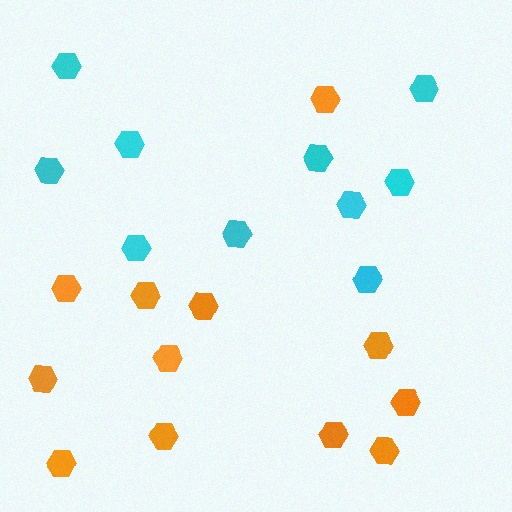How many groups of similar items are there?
There are 2 groups: one group of orange hexagons (12) and one group of cyan hexagons (10).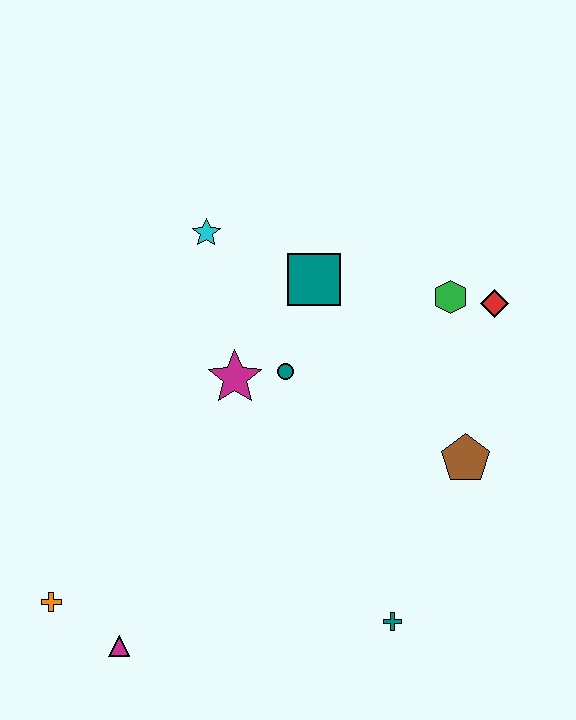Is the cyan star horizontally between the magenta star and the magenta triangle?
Yes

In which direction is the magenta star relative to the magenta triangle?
The magenta star is above the magenta triangle.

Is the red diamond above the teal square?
No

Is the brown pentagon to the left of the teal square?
No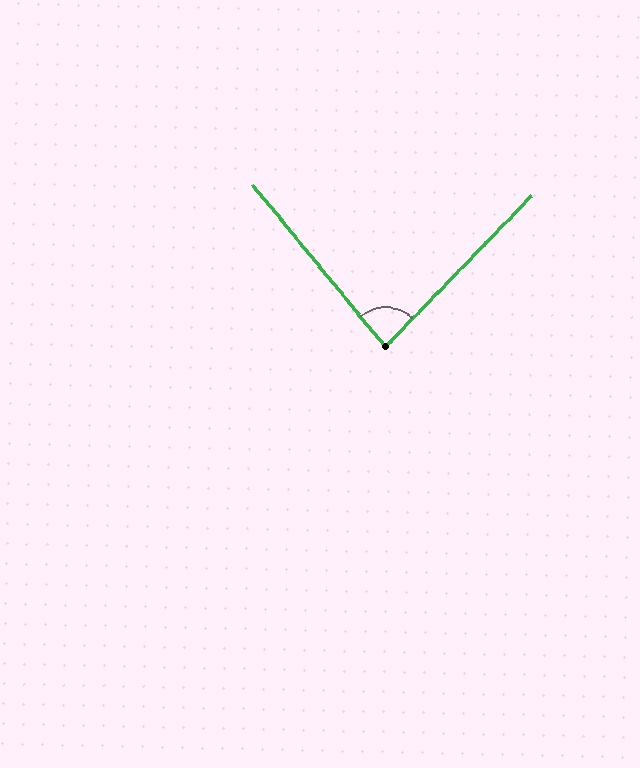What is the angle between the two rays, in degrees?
Approximately 84 degrees.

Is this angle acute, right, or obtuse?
It is acute.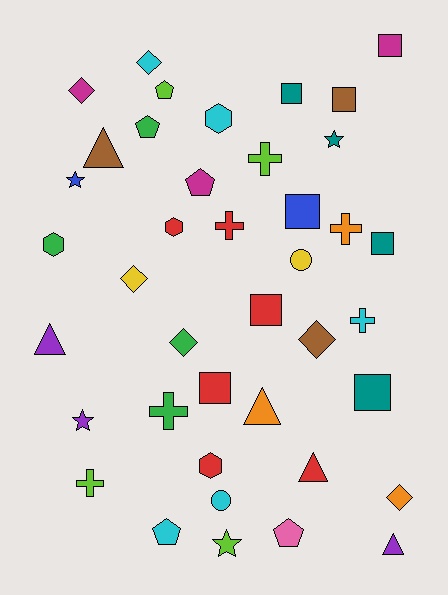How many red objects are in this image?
There are 6 red objects.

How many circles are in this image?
There are 2 circles.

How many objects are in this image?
There are 40 objects.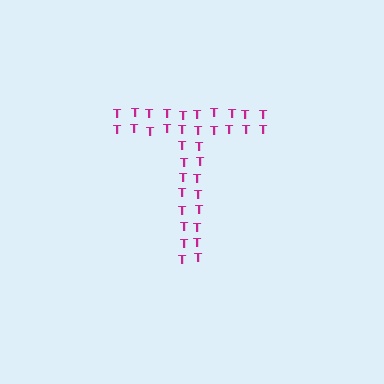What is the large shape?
The large shape is the letter T.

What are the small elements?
The small elements are letter T's.